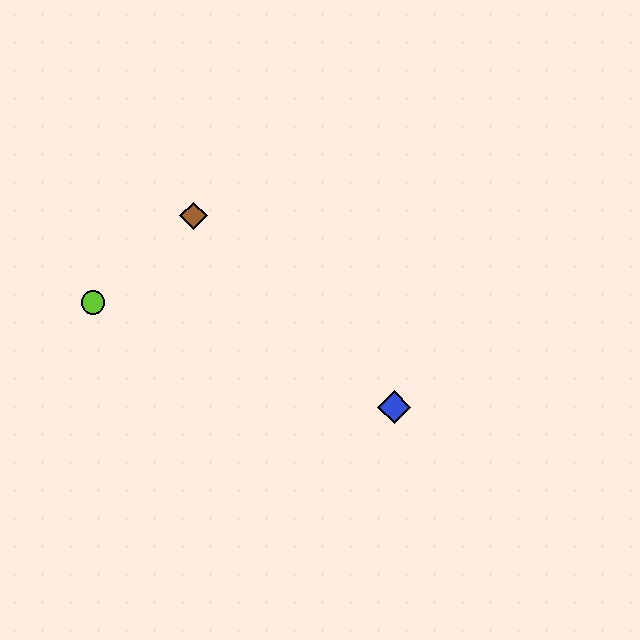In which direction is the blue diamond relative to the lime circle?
The blue diamond is to the right of the lime circle.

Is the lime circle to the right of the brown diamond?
No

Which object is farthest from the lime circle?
The blue diamond is farthest from the lime circle.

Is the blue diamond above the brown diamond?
No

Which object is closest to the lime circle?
The brown diamond is closest to the lime circle.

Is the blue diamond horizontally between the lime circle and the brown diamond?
No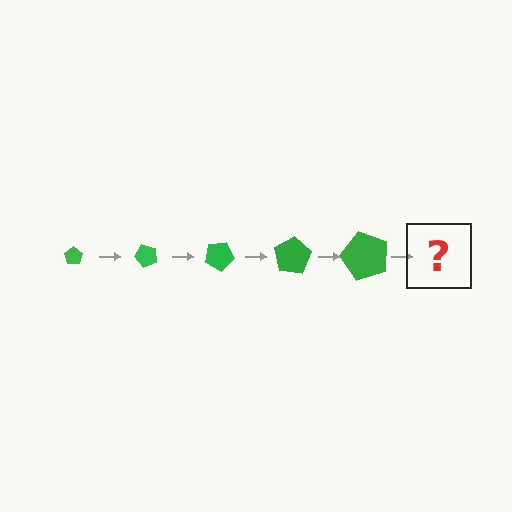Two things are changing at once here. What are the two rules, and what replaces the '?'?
The two rules are that the pentagon grows larger each step and it rotates 50 degrees each step. The '?' should be a pentagon, larger than the previous one and rotated 250 degrees from the start.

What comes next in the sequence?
The next element should be a pentagon, larger than the previous one and rotated 250 degrees from the start.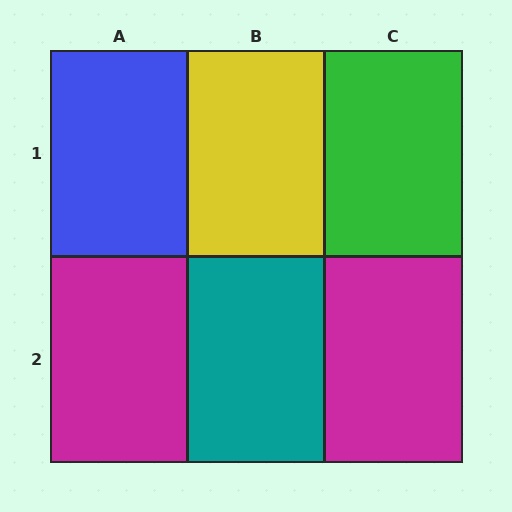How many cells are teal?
1 cell is teal.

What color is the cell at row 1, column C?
Green.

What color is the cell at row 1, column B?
Yellow.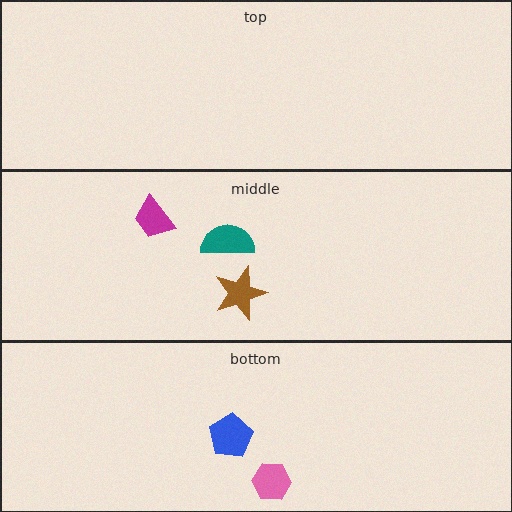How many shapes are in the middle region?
3.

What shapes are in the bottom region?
The blue pentagon, the pink hexagon.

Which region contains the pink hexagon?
The bottom region.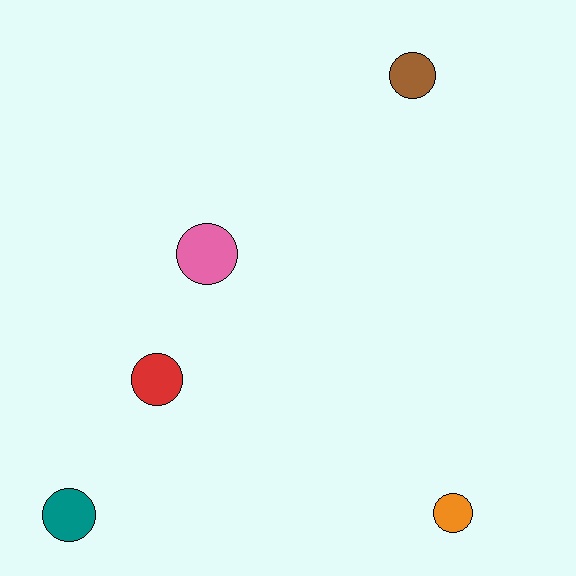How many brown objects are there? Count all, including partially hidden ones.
There is 1 brown object.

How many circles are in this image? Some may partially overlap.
There are 5 circles.